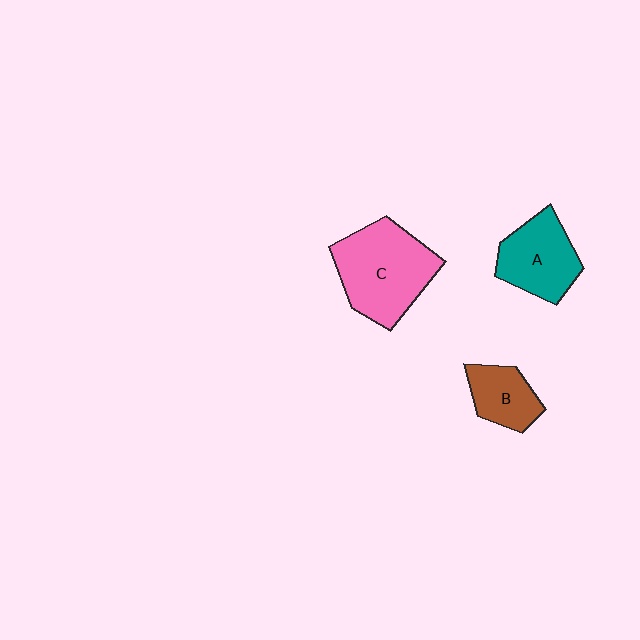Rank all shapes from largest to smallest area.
From largest to smallest: C (pink), A (teal), B (brown).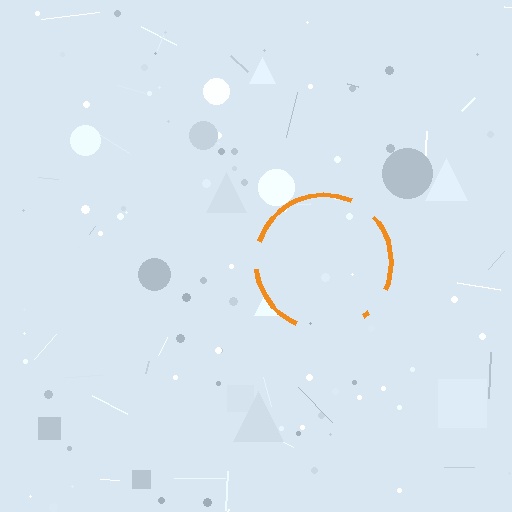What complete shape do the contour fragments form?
The contour fragments form a circle.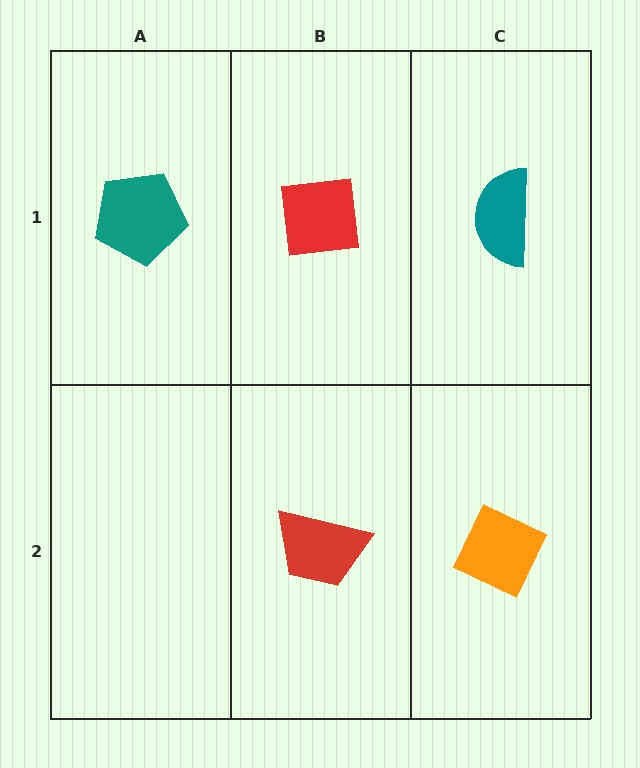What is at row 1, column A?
A teal pentagon.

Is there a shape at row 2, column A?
No, that cell is empty.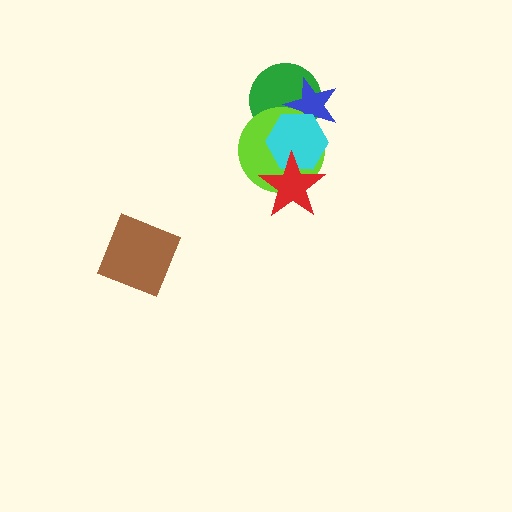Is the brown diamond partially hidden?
No, no other shape covers it.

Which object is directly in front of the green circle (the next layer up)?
The blue star is directly in front of the green circle.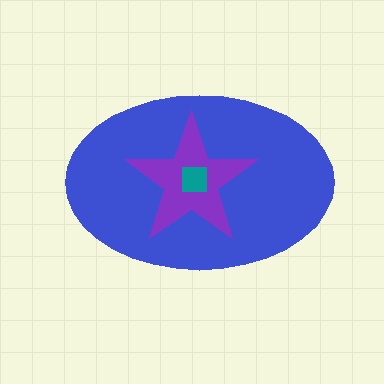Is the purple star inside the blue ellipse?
Yes.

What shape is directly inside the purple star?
The teal square.